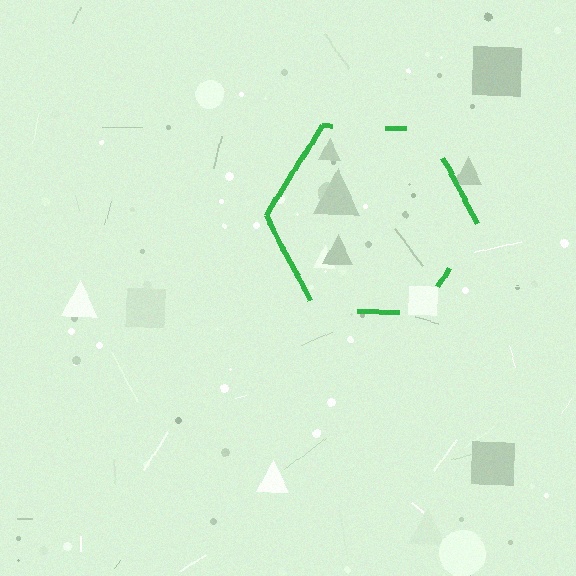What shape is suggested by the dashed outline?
The dashed outline suggests a hexagon.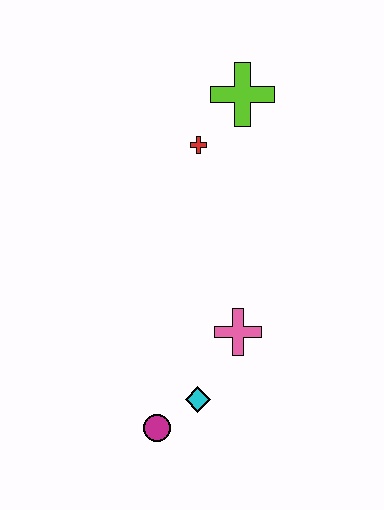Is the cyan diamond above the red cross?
No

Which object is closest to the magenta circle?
The cyan diamond is closest to the magenta circle.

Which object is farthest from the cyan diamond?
The lime cross is farthest from the cyan diamond.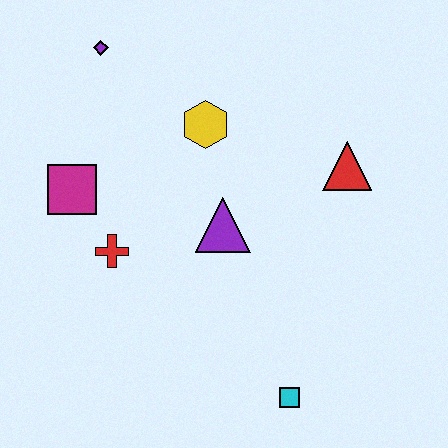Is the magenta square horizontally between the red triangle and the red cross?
No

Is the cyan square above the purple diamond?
No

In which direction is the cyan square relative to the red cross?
The cyan square is to the right of the red cross.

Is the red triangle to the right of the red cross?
Yes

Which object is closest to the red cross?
The magenta square is closest to the red cross.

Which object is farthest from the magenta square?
The cyan square is farthest from the magenta square.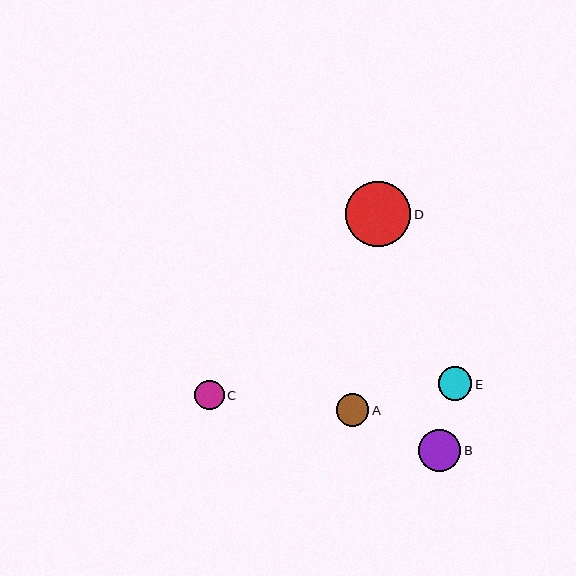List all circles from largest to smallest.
From largest to smallest: D, B, E, A, C.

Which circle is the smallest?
Circle C is the smallest with a size of approximately 29 pixels.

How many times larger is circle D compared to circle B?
Circle D is approximately 1.6 times the size of circle B.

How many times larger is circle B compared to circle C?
Circle B is approximately 1.4 times the size of circle C.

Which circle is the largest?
Circle D is the largest with a size of approximately 65 pixels.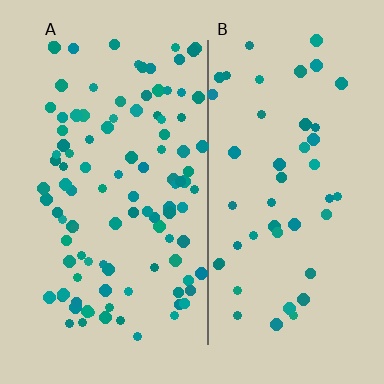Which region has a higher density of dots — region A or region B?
A (the left).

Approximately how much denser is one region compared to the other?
Approximately 2.2× — region A over region B.